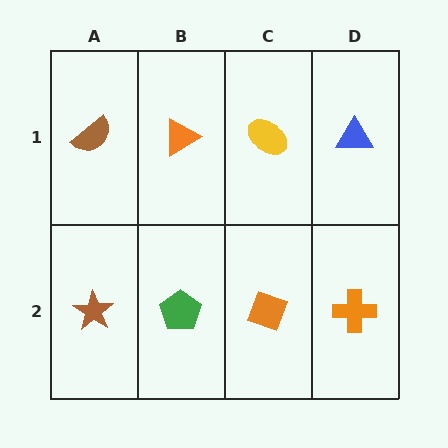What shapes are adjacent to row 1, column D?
An orange cross (row 2, column D), a yellow ellipse (row 1, column C).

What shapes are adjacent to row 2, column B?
An orange triangle (row 1, column B), a brown star (row 2, column A), an orange diamond (row 2, column C).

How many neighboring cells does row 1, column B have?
3.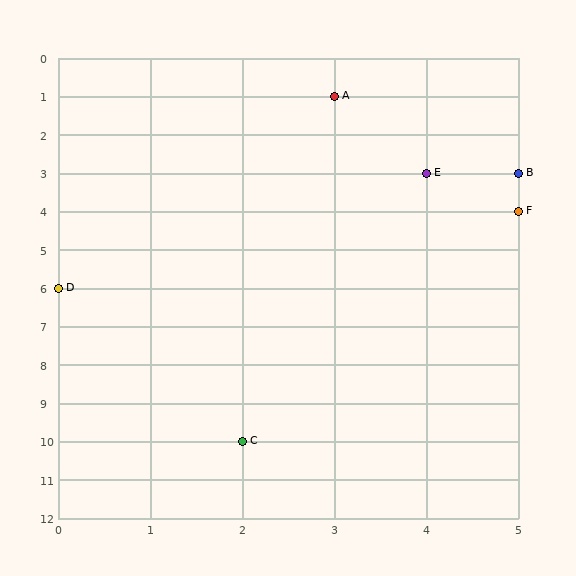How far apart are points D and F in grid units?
Points D and F are 5 columns and 2 rows apart (about 5.4 grid units diagonally).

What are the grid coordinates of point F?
Point F is at grid coordinates (5, 4).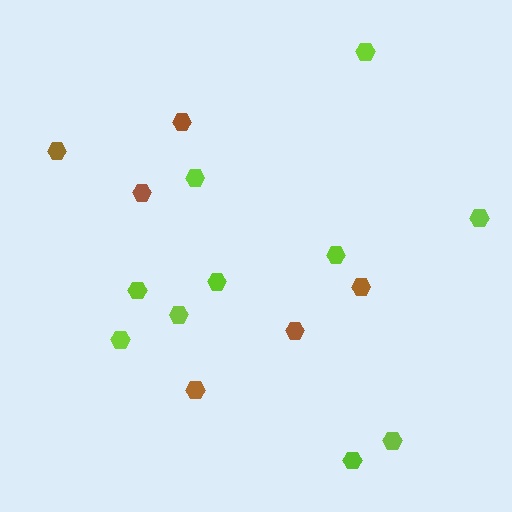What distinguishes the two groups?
There are 2 groups: one group of brown hexagons (6) and one group of lime hexagons (10).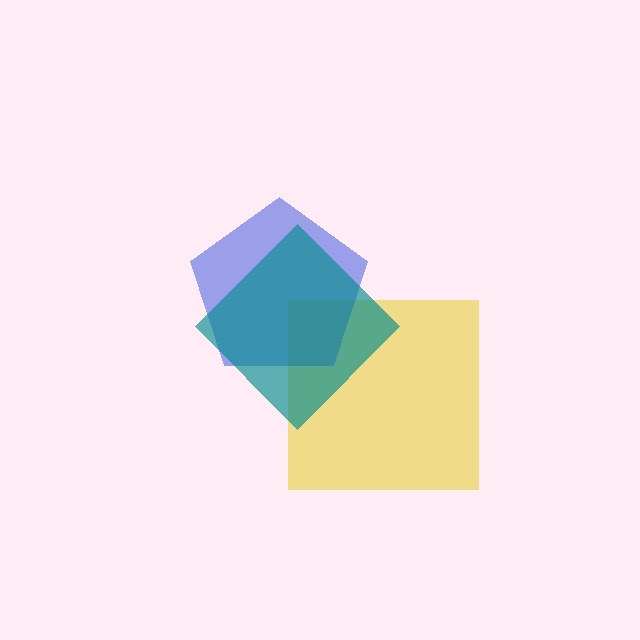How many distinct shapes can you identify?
There are 3 distinct shapes: a yellow square, a blue pentagon, a teal diamond.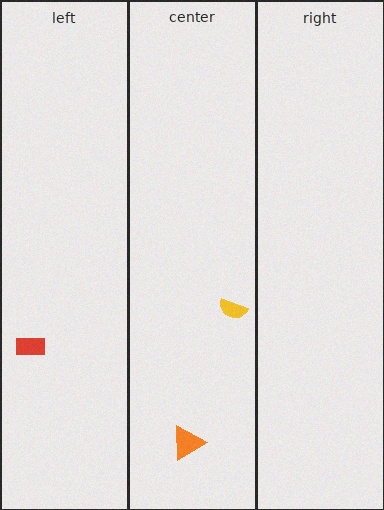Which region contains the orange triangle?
The center region.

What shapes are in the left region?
The red rectangle.